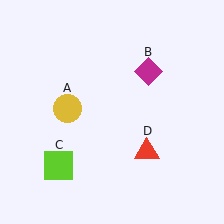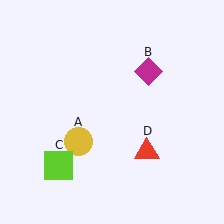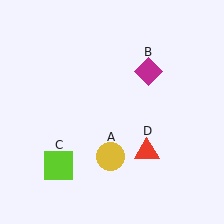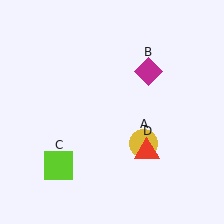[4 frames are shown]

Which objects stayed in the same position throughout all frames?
Magenta diamond (object B) and lime square (object C) and red triangle (object D) remained stationary.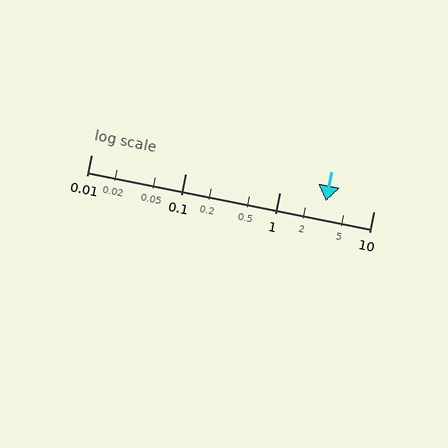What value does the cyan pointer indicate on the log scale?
The pointer indicates approximately 3.1.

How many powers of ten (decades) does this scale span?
The scale spans 3 decades, from 0.01 to 10.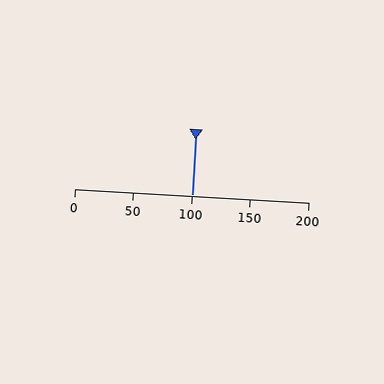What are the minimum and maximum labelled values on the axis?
The axis runs from 0 to 200.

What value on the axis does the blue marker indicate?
The marker indicates approximately 100.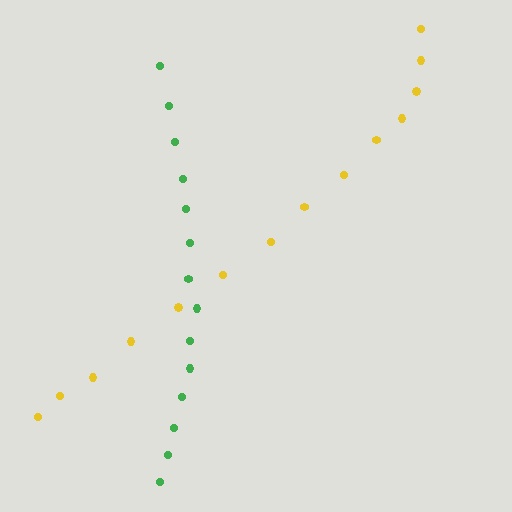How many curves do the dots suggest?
There are 2 distinct paths.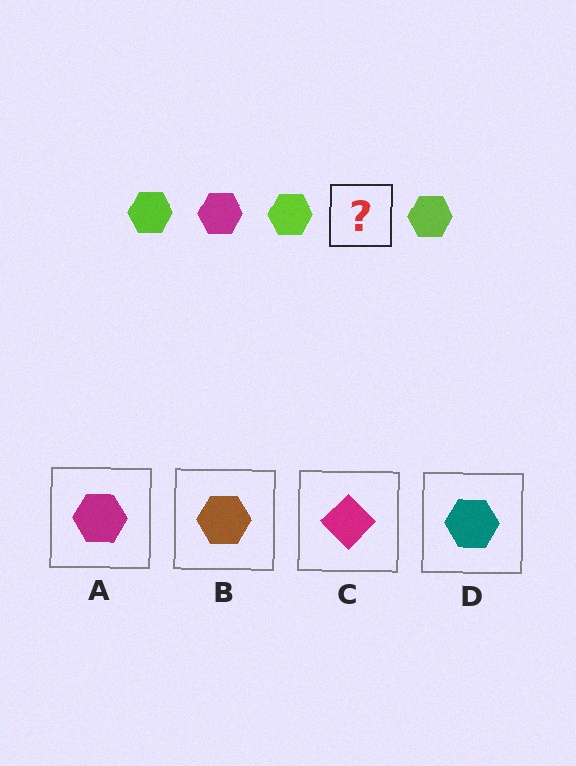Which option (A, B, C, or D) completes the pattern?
A.